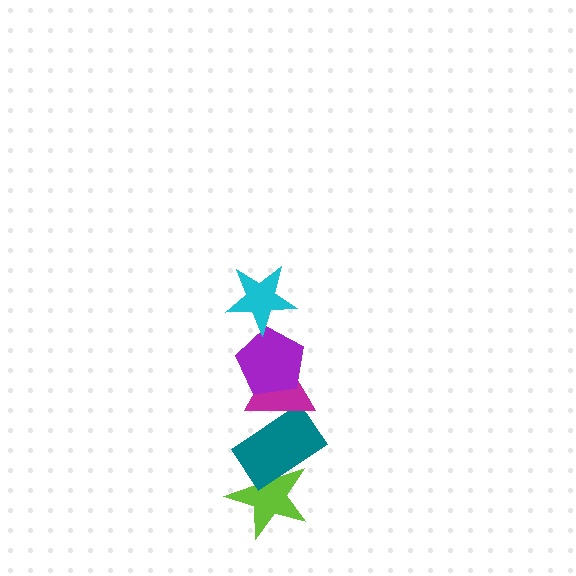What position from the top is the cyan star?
The cyan star is 1st from the top.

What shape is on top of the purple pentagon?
The cyan star is on top of the purple pentagon.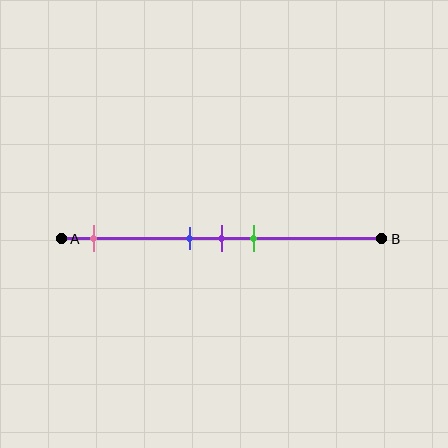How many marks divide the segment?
There are 4 marks dividing the segment.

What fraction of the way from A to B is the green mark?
The green mark is approximately 60% (0.6) of the way from A to B.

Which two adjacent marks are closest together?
The blue and purple marks are the closest adjacent pair.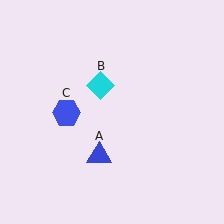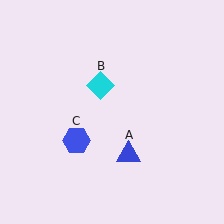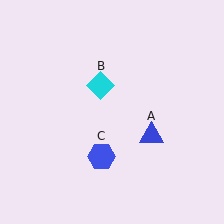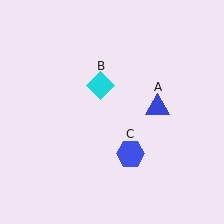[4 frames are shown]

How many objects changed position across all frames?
2 objects changed position: blue triangle (object A), blue hexagon (object C).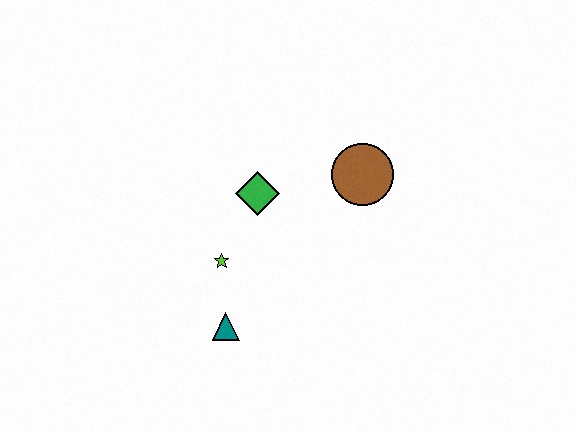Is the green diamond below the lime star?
No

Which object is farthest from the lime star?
The brown circle is farthest from the lime star.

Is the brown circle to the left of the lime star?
No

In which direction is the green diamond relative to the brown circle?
The green diamond is to the left of the brown circle.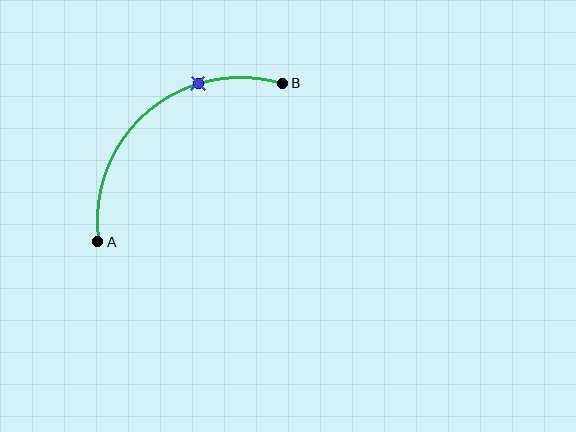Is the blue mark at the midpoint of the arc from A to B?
No. The blue mark lies on the arc but is closer to endpoint B. The arc midpoint would be at the point on the curve equidistant along the arc from both A and B.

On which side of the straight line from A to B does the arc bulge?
The arc bulges above and to the left of the straight line connecting A and B.